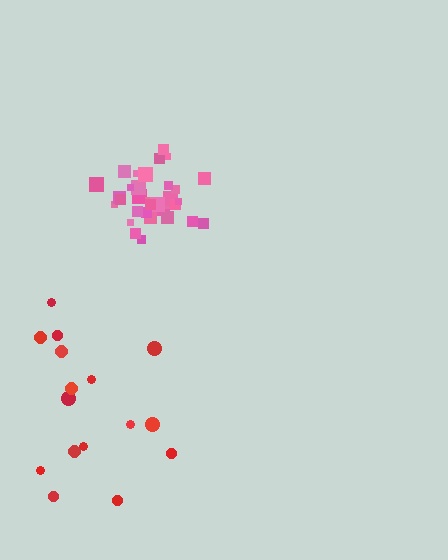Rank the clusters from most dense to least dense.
pink, red.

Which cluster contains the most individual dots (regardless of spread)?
Pink (35).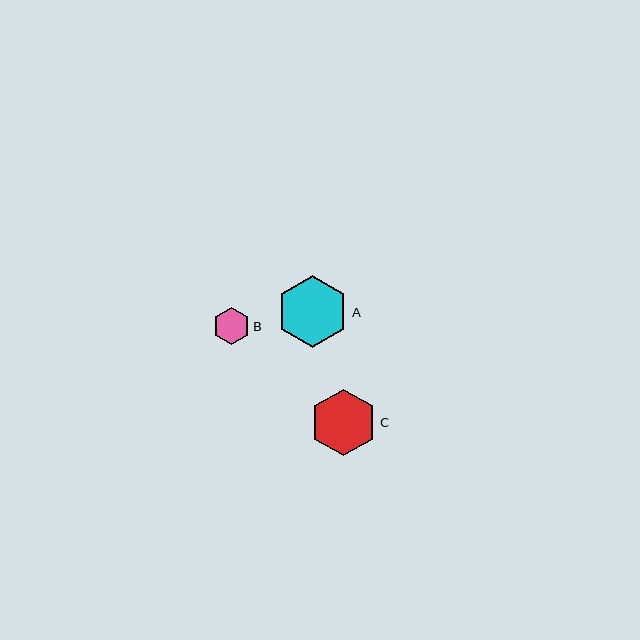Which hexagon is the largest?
Hexagon A is the largest with a size of approximately 72 pixels.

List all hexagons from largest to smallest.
From largest to smallest: A, C, B.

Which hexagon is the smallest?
Hexagon B is the smallest with a size of approximately 37 pixels.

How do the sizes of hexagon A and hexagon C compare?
Hexagon A and hexagon C are approximately the same size.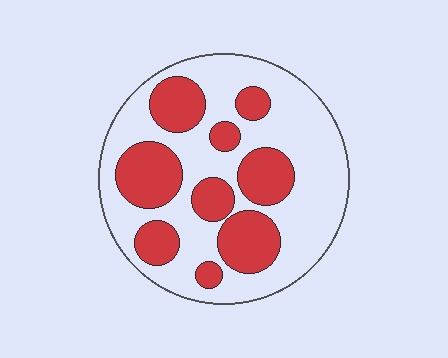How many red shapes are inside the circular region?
9.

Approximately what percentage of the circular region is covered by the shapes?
Approximately 35%.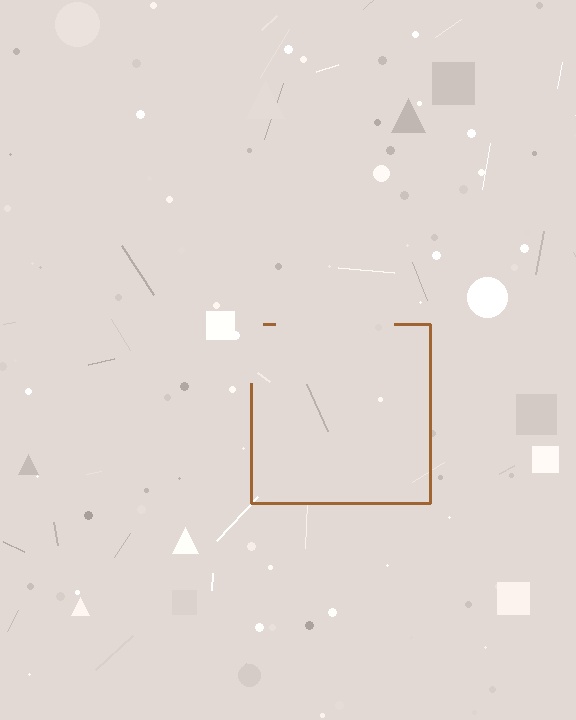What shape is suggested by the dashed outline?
The dashed outline suggests a square.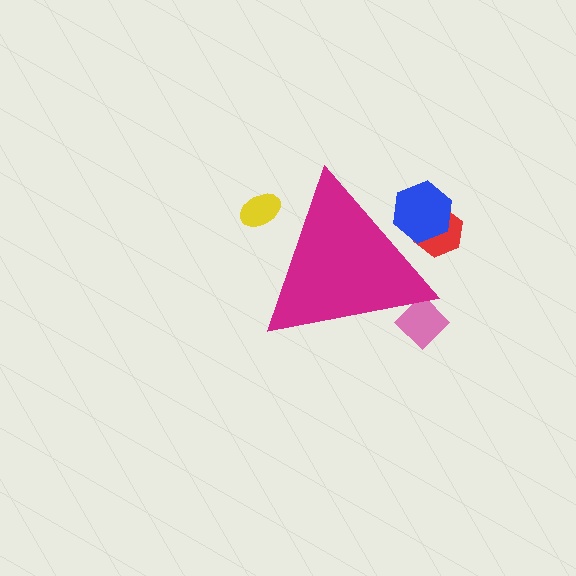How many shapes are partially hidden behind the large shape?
4 shapes are partially hidden.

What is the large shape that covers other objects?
A magenta triangle.